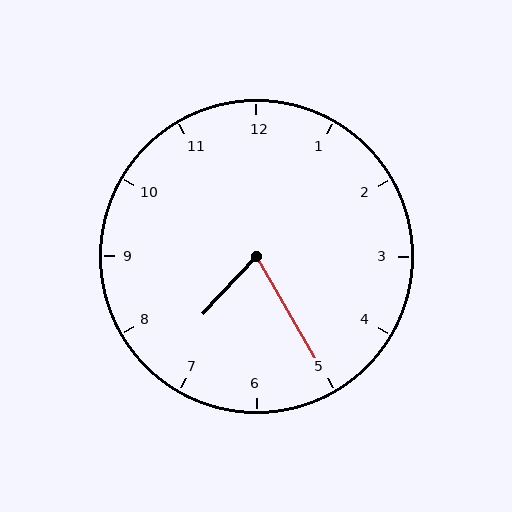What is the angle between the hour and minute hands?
Approximately 72 degrees.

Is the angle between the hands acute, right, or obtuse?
It is acute.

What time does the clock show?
7:25.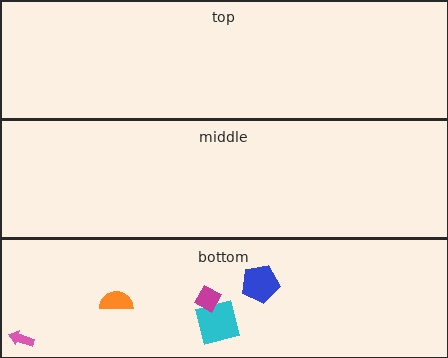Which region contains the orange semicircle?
The bottom region.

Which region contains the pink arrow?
The bottom region.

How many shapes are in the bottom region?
5.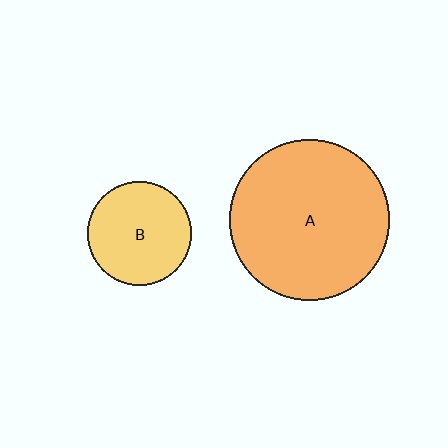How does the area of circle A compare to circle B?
Approximately 2.4 times.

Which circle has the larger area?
Circle A (orange).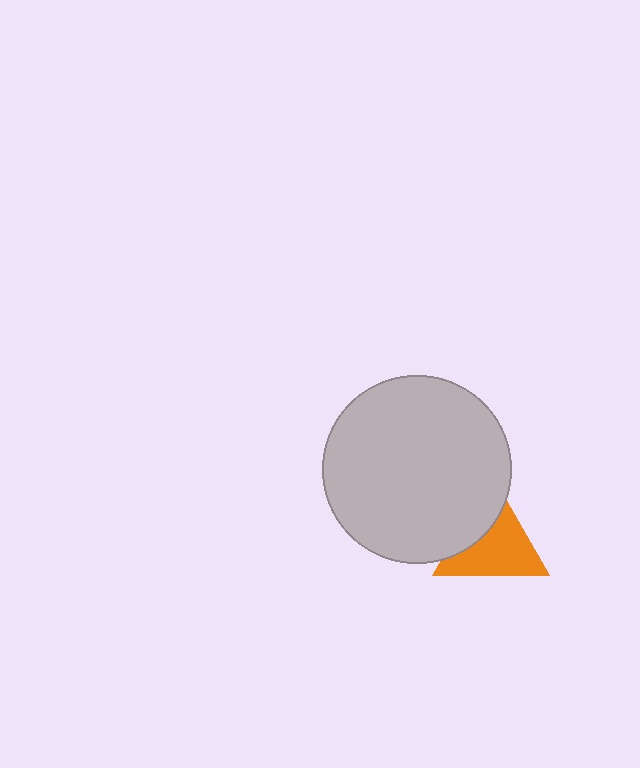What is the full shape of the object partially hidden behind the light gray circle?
The partially hidden object is an orange triangle.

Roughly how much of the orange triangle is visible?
Most of it is visible (roughly 66%).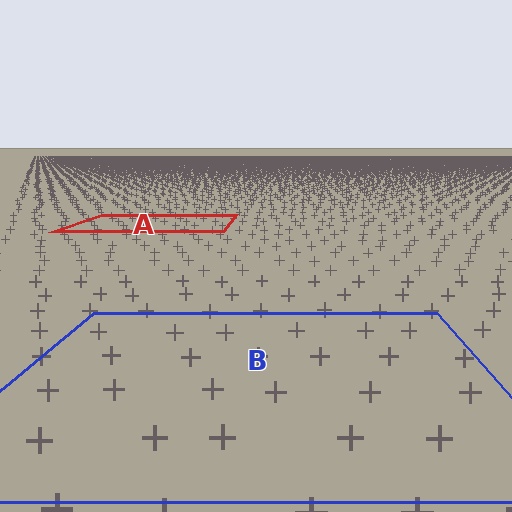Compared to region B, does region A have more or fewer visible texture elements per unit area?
Region A has more texture elements per unit area — they are packed more densely because it is farther away.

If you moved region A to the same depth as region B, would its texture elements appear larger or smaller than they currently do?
They would appear larger. At a closer depth, the same texture elements are projected at a bigger on-screen size.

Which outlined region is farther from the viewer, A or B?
Region A is farther from the viewer — the texture elements inside it appear smaller and more densely packed.